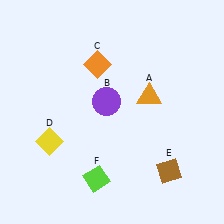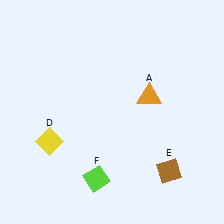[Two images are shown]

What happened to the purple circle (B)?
The purple circle (B) was removed in Image 2. It was in the top-left area of Image 1.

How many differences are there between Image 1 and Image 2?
There are 2 differences between the two images.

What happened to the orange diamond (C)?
The orange diamond (C) was removed in Image 2. It was in the top-left area of Image 1.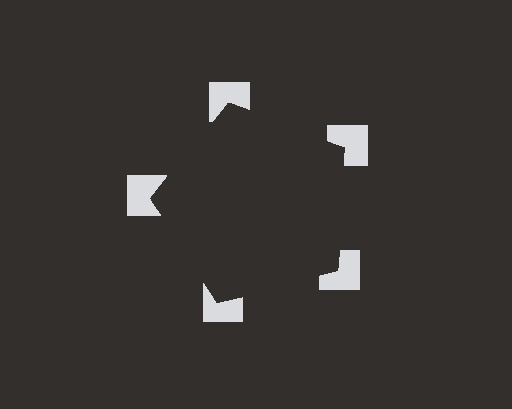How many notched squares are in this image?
There are 5 — one at each vertex of the illusory pentagon.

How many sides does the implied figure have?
5 sides.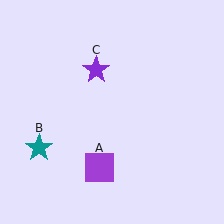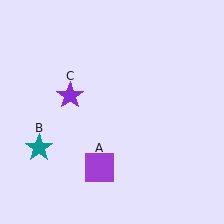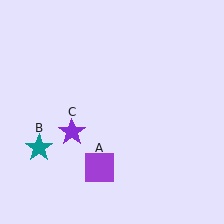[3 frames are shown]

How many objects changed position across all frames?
1 object changed position: purple star (object C).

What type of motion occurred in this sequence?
The purple star (object C) rotated counterclockwise around the center of the scene.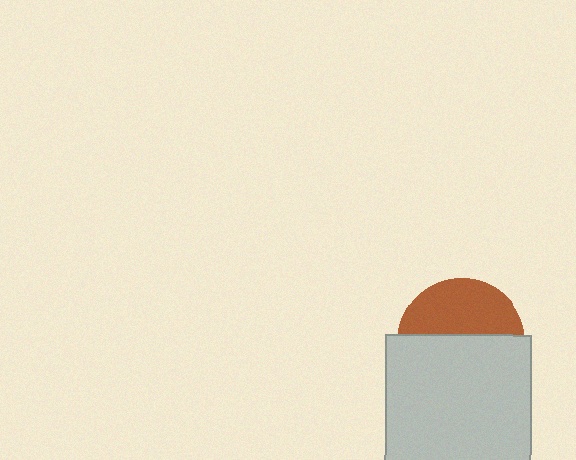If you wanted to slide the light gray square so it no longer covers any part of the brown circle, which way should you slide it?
Slide it down — that is the most direct way to separate the two shapes.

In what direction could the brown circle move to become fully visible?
The brown circle could move up. That would shift it out from behind the light gray square entirely.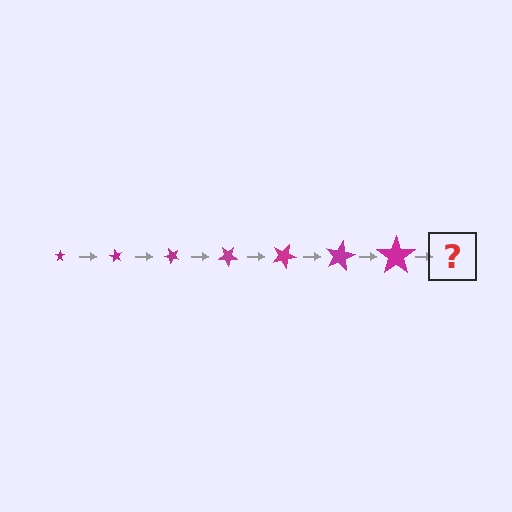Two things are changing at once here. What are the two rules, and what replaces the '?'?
The two rules are that the star grows larger each step and it rotates 60 degrees each step. The '?' should be a star, larger than the previous one and rotated 420 degrees from the start.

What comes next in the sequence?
The next element should be a star, larger than the previous one and rotated 420 degrees from the start.